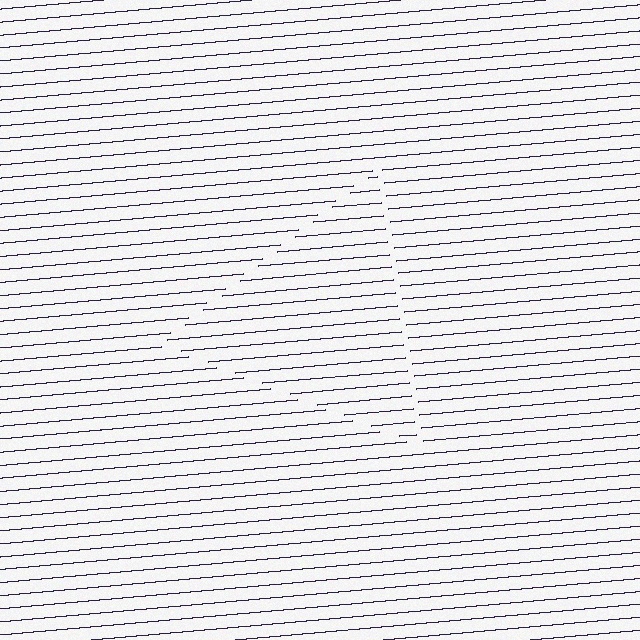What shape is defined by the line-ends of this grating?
An illusory triangle. The interior of the shape contains the same grating, shifted by half a period — the contour is defined by the phase discontinuity where line-ends from the inner and outer gratings abut.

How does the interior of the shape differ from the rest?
The interior of the shape contains the same grating, shifted by half a period — the contour is defined by the phase discontinuity where line-ends from the inner and outer gratings abut.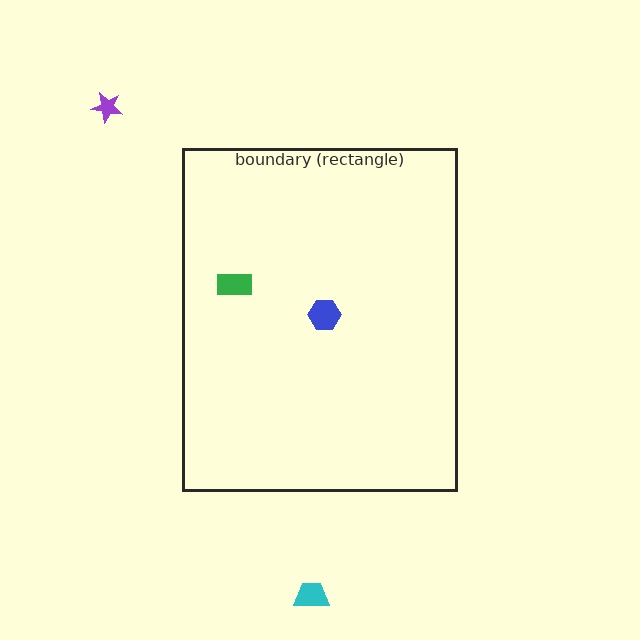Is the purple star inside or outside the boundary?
Outside.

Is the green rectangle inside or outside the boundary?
Inside.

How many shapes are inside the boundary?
2 inside, 2 outside.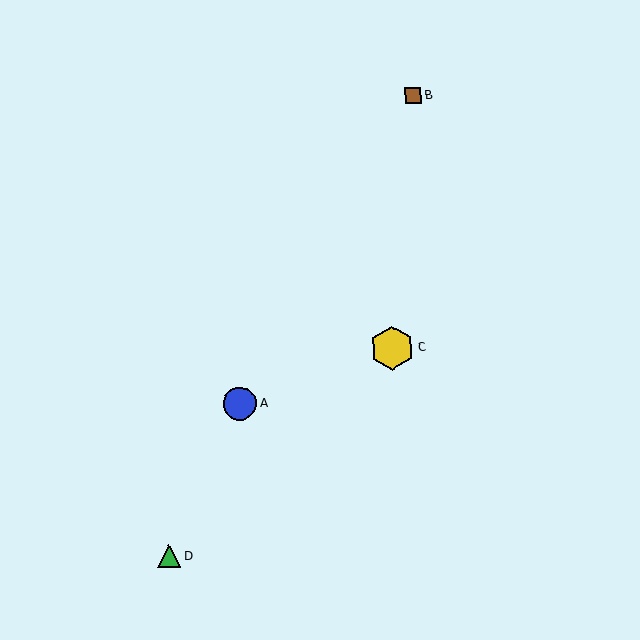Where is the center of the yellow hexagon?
The center of the yellow hexagon is at (392, 348).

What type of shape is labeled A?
Shape A is a blue circle.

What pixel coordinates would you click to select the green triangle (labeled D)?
Click at (169, 556) to select the green triangle D.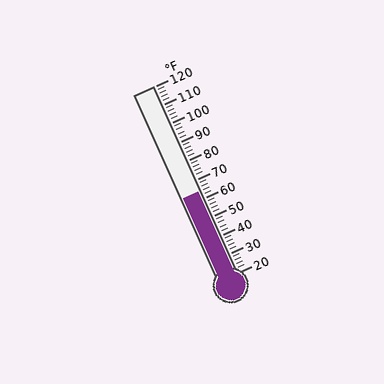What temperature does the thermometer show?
The thermometer shows approximately 64°F.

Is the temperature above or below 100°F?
The temperature is below 100°F.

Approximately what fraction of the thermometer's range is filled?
The thermometer is filled to approximately 45% of its range.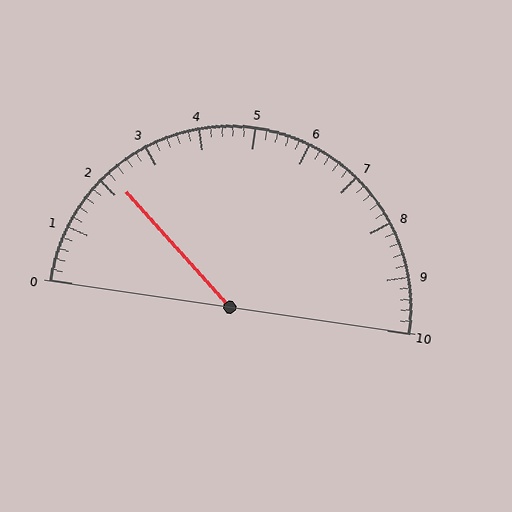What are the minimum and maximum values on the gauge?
The gauge ranges from 0 to 10.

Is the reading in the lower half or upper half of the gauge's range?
The reading is in the lower half of the range (0 to 10).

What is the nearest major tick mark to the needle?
The nearest major tick mark is 2.